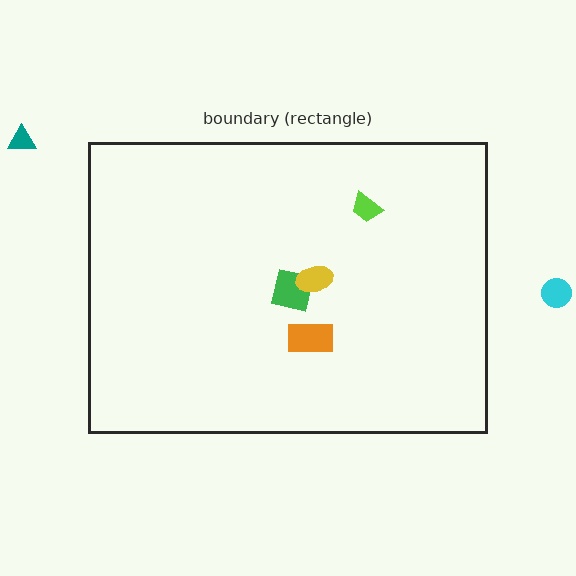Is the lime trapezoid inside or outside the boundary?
Inside.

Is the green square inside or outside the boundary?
Inside.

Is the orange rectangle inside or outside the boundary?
Inside.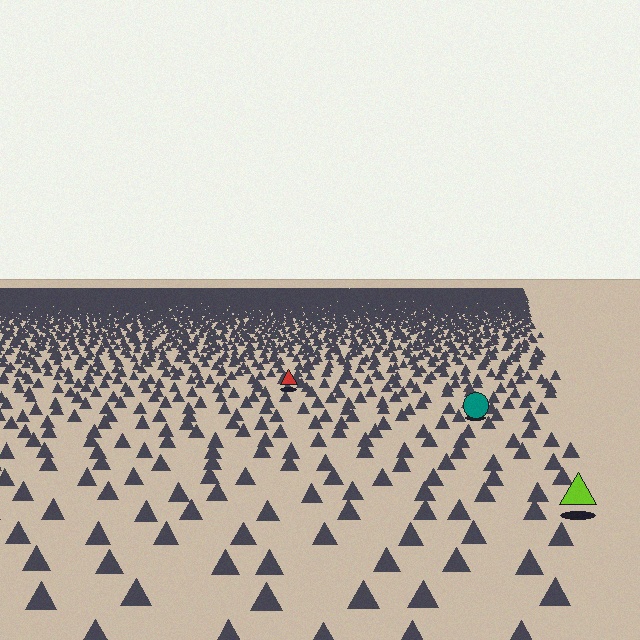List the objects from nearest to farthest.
From nearest to farthest: the lime triangle, the teal circle, the red triangle.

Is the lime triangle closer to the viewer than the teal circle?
Yes. The lime triangle is closer — you can tell from the texture gradient: the ground texture is coarser near it.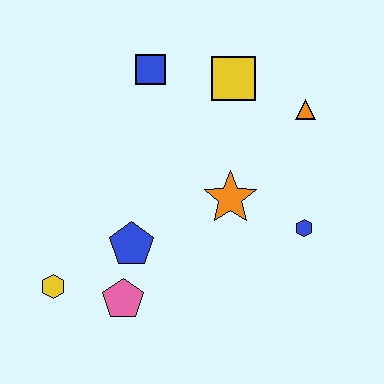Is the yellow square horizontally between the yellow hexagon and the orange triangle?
Yes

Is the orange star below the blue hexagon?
No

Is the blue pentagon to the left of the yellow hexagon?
No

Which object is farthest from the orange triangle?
The yellow hexagon is farthest from the orange triangle.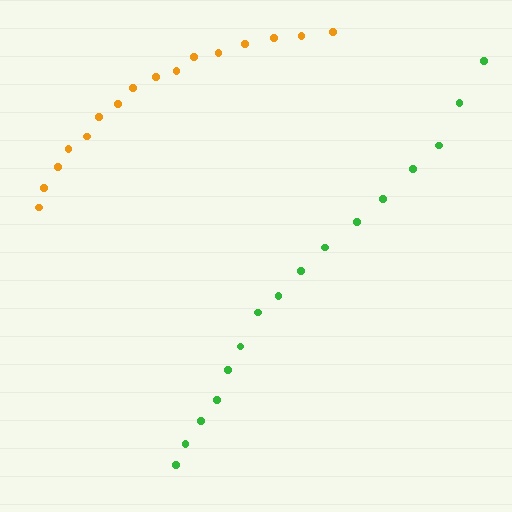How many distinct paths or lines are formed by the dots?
There are 2 distinct paths.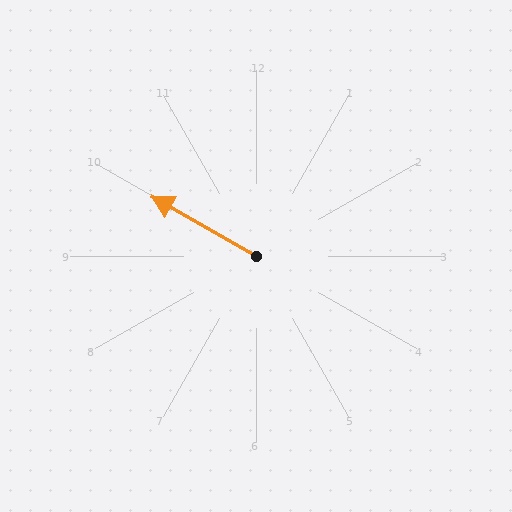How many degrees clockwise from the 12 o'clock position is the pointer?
Approximately 300 degrees.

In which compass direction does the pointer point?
Northwest.